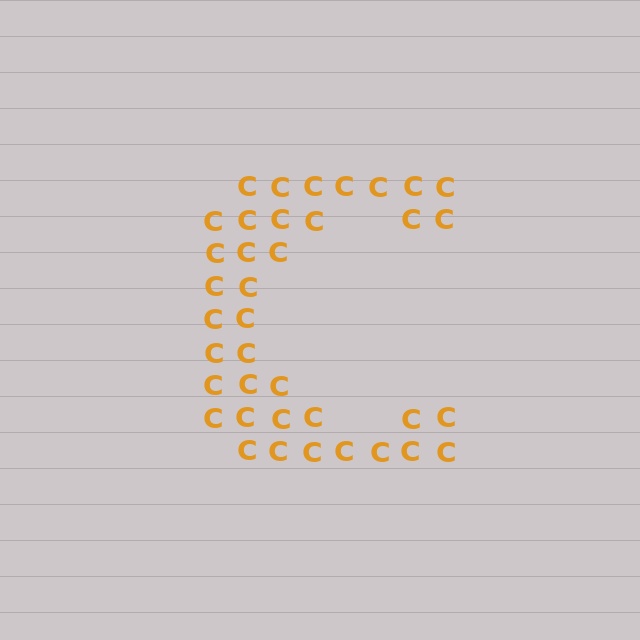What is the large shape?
The large shape is the letter C.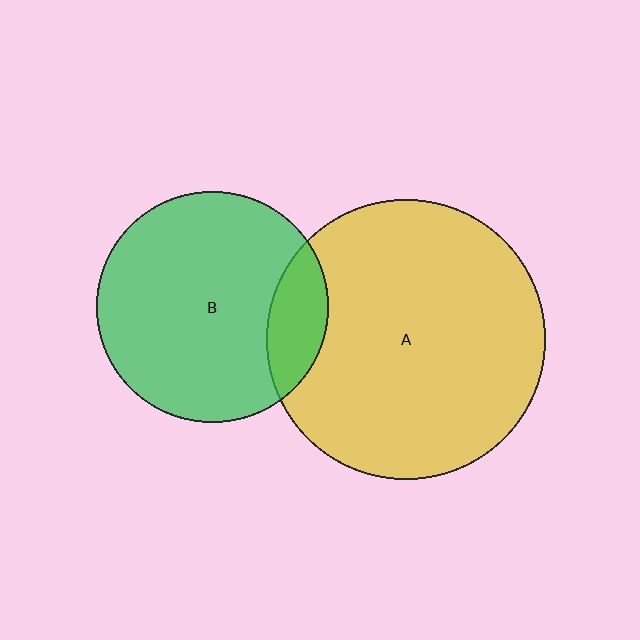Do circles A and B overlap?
Yes.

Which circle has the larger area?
Circle A (yellow).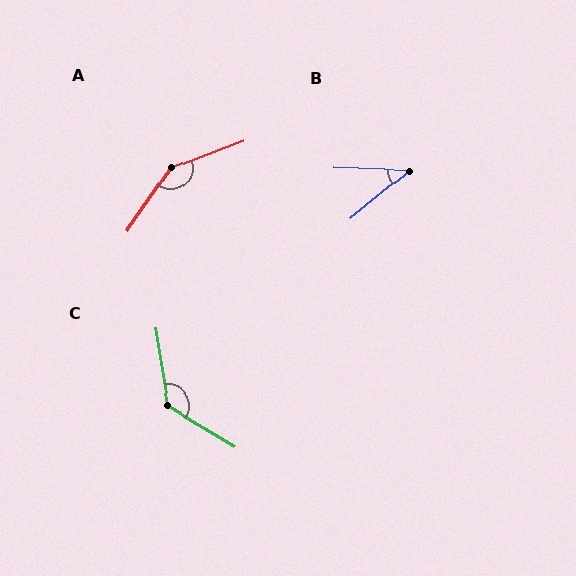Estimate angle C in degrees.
Approximately 130 degrees.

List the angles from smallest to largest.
B (42°), C (130°), A (145°).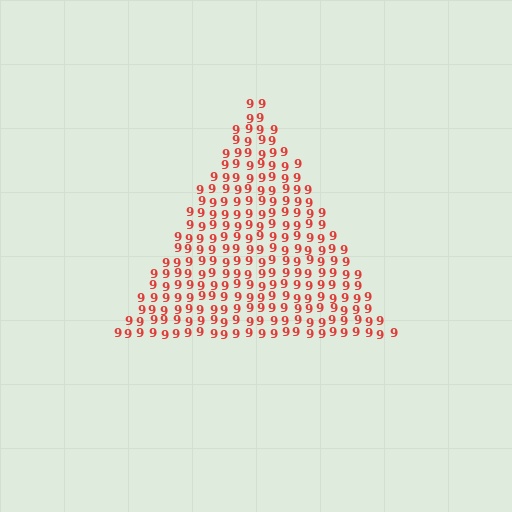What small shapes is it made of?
It is made of small digit 9's.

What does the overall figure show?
The overall figure shows a triangle.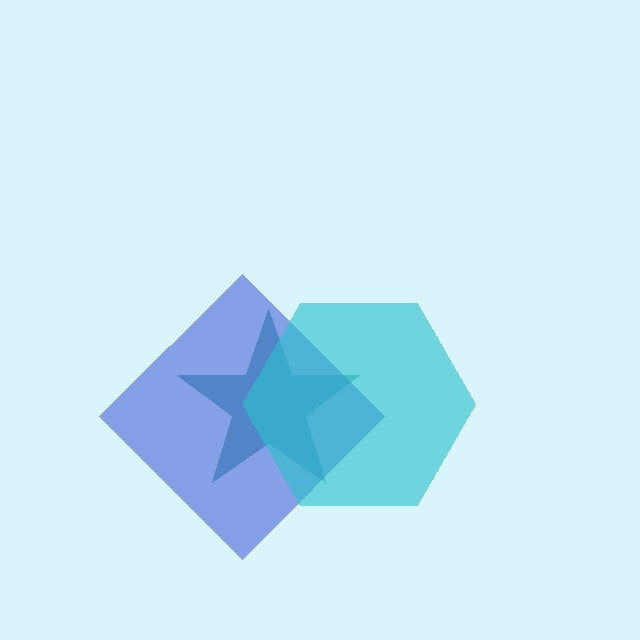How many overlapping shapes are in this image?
There are 3 overlapping shapes in the image.